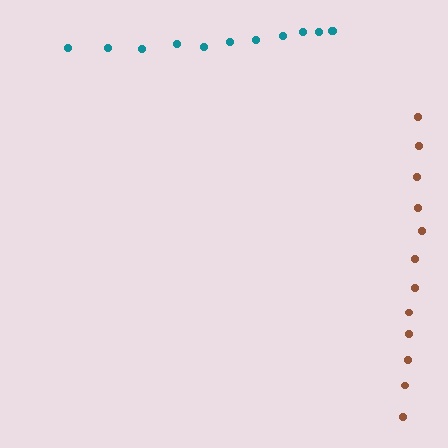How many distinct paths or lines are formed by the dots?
There are 2 distinct paths.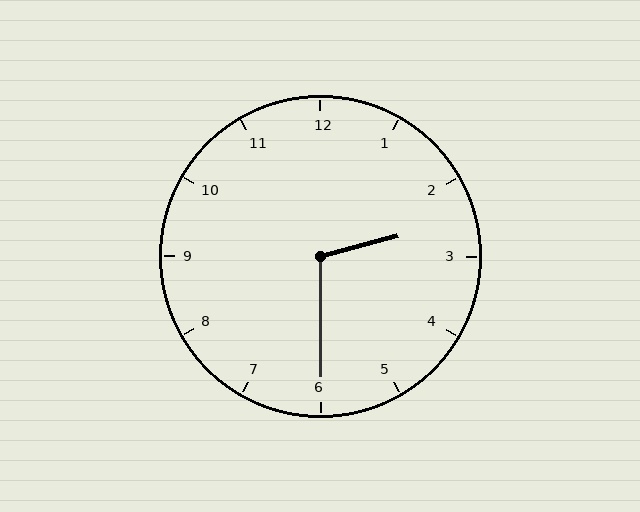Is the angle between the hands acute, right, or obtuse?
It is obtuse.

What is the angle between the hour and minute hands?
Approximately 105 degrees.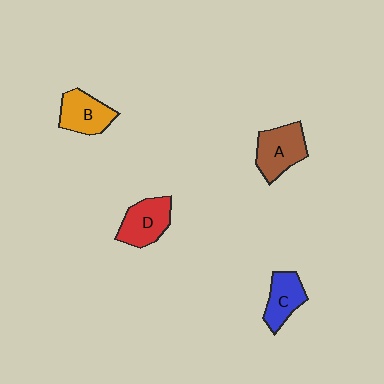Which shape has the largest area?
Shape A (brown).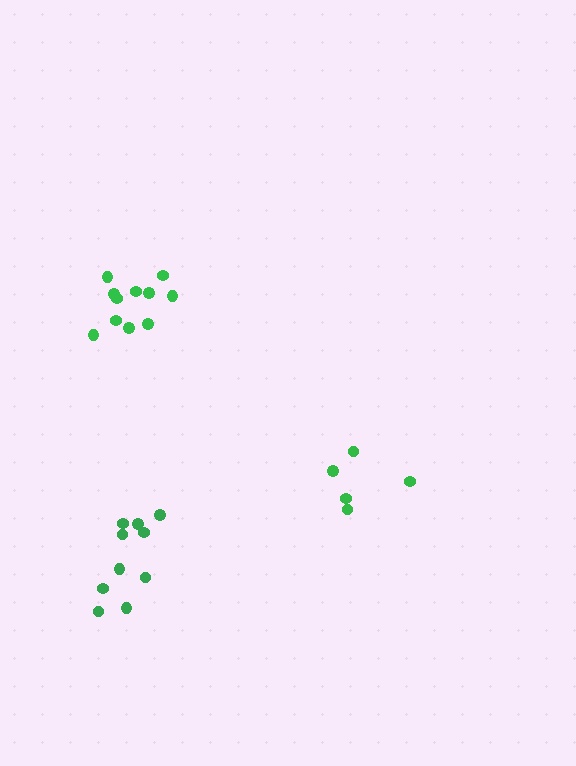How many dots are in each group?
Group 1: 11 dots, Group 2: 5 dots, Group 3: 10 dots (26 total).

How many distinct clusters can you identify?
There are 3 distinct clusters.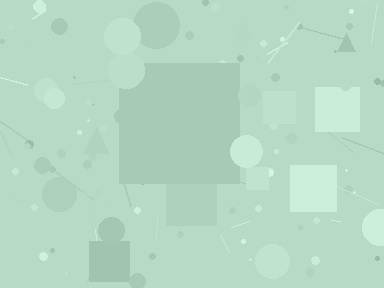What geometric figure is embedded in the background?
A square is embedded in the background.